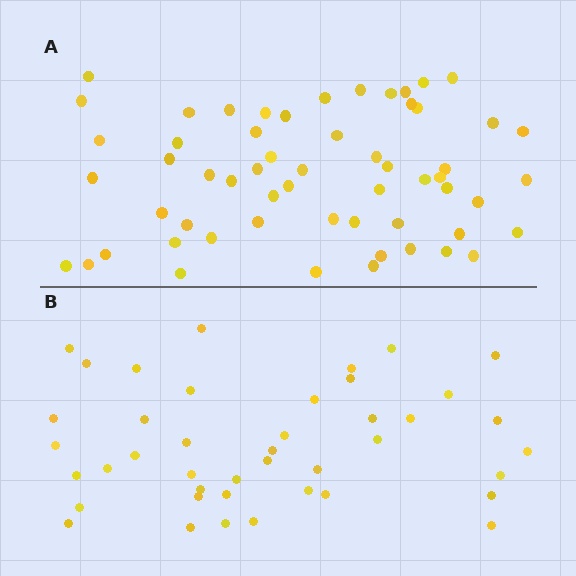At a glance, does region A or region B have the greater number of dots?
Region A (the top region) has more dots.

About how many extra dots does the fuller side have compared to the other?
Region A has approximately 15 more dots than region B.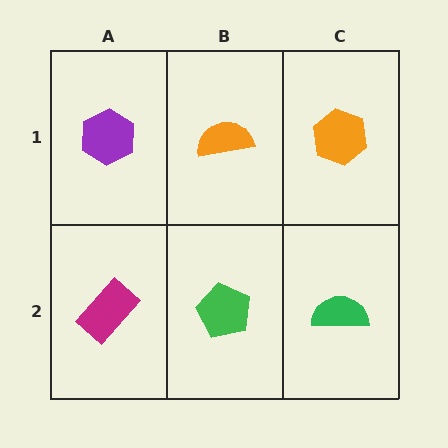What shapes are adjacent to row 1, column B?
A green pentagon (row 2, column B), a purple hexagon (row 1, column A), an orange hexagon (row 1, column C).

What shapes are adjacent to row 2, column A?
A purple hexagon (row 1, column A), a green pentagon (row 2, column B).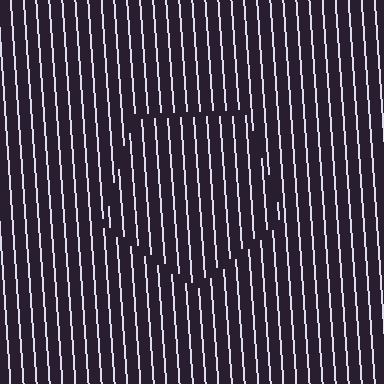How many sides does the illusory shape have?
5 sides — the line-ends trace a pentagon.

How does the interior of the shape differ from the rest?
The interior of the shape contains the same grating, shifted by half a period — the contour is defined by the phase discontinuity where line-ends from the inner and outer gratings abut.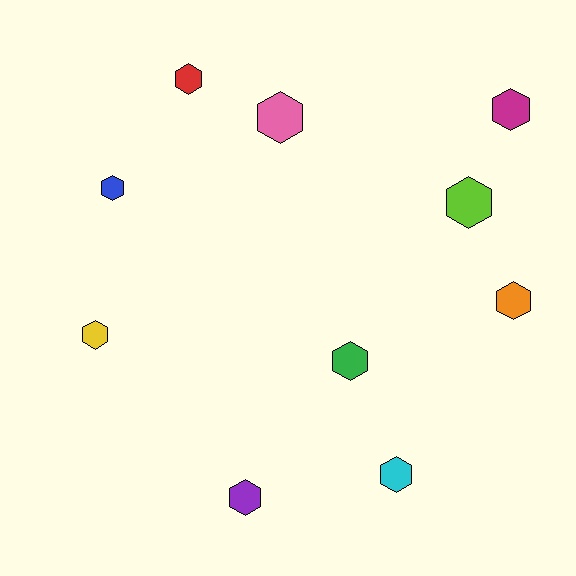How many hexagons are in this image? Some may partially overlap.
There are 10 hexagons.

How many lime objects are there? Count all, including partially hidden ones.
There is 1 lime object.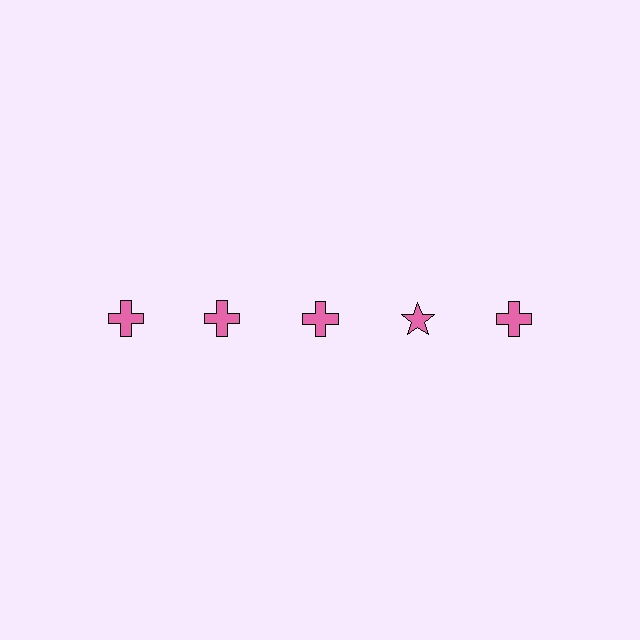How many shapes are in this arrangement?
There are 5 shapes arranged in a grid pattern.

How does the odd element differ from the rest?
It has a different shape: star instead of cross.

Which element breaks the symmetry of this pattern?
The pink star in the top row, second from right column breaks the symmetry. All other shapes are pink crosses.